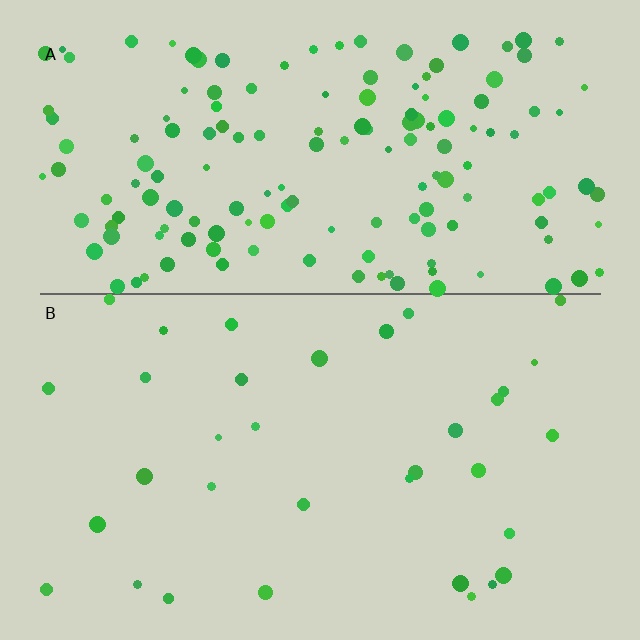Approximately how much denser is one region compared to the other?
Approximately 4.6× — region A over region B.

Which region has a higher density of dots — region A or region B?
A (the top).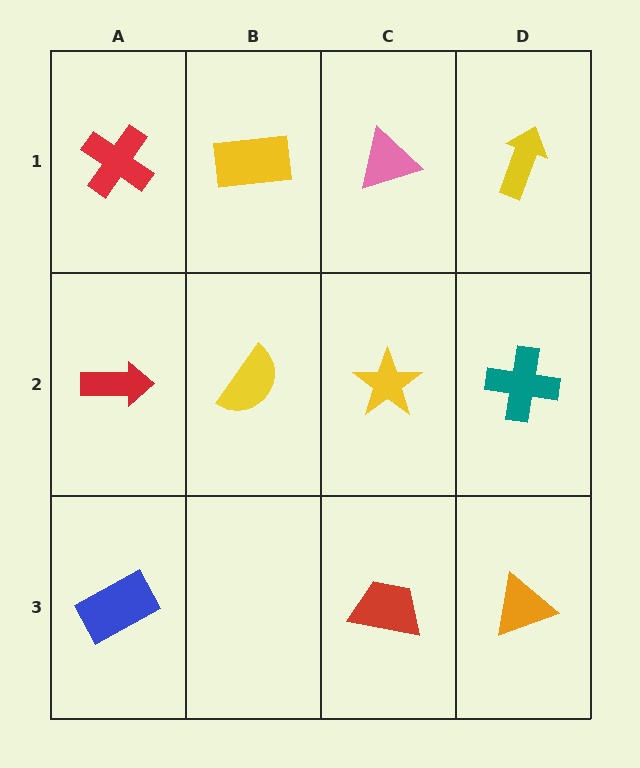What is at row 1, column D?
A yellow arrow.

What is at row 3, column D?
An orange triangle.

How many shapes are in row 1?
4 shapes.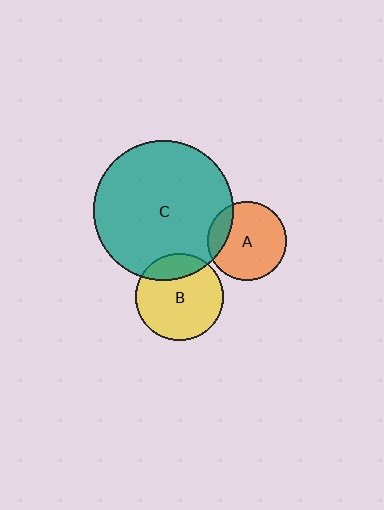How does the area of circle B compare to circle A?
Approximately 1.2 times.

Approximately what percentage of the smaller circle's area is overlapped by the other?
Approximately 20%.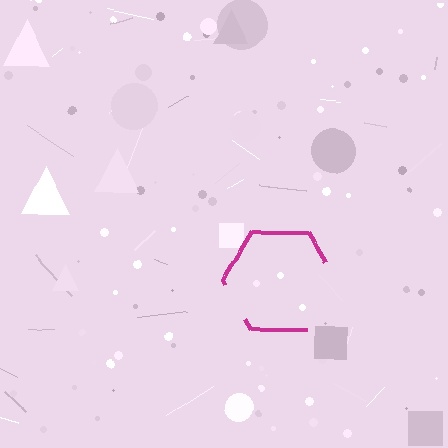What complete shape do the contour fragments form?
The contour fragments form a hexagon.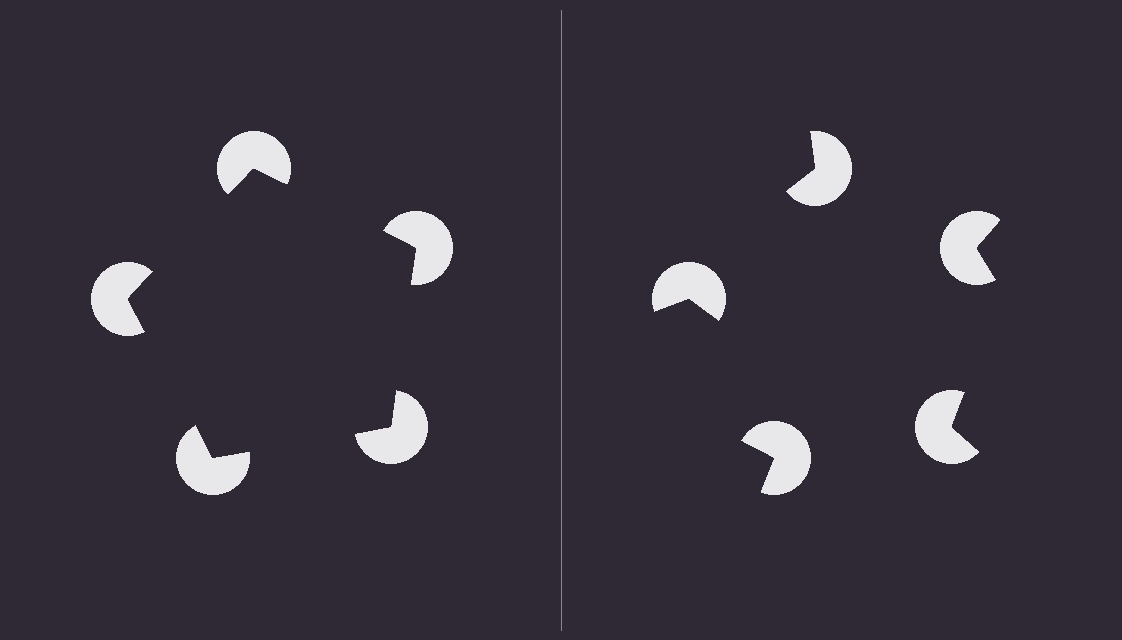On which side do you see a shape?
An illusory pentagon appears on the left side. On the right side the wedge cuts are rotated, so no coherent shape forms.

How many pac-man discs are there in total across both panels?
10 — 5 on each side.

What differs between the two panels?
The pac-man discs are positioned identically on both sides; only the wedge orientations differ. On the left they align to a pentagon; on the right they are misaligned.